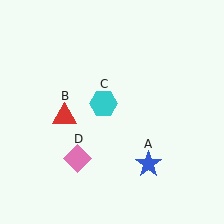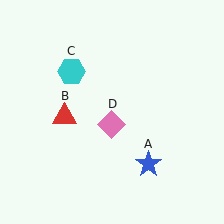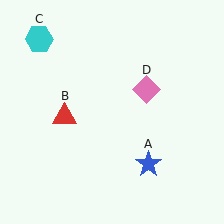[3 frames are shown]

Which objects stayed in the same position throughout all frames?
Blue star (object A) and red triangle (object B) remained stationary.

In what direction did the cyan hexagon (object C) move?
The cyan hexagon (object C) moved up and to the left.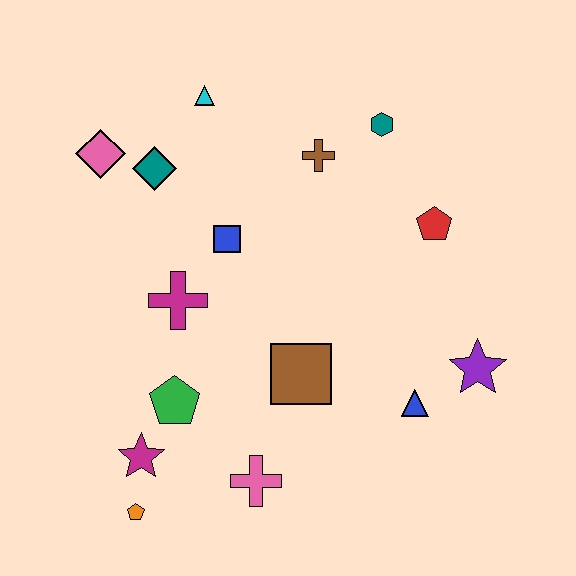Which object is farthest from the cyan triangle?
The orange pentagon is farthest from the cyan triangle.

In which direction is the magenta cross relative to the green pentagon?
The magenta cross is above the green pentagon.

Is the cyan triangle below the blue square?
No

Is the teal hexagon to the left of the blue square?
No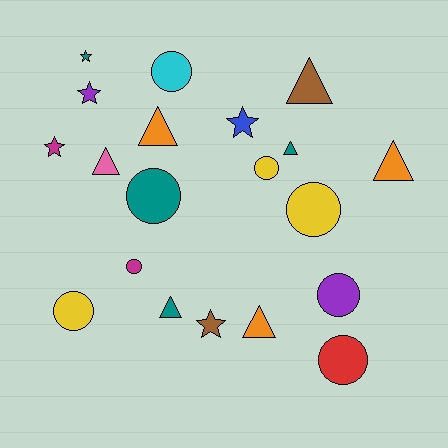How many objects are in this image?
There are 20 objects.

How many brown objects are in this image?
There are 2 brown objects.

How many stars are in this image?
There are 5 stars.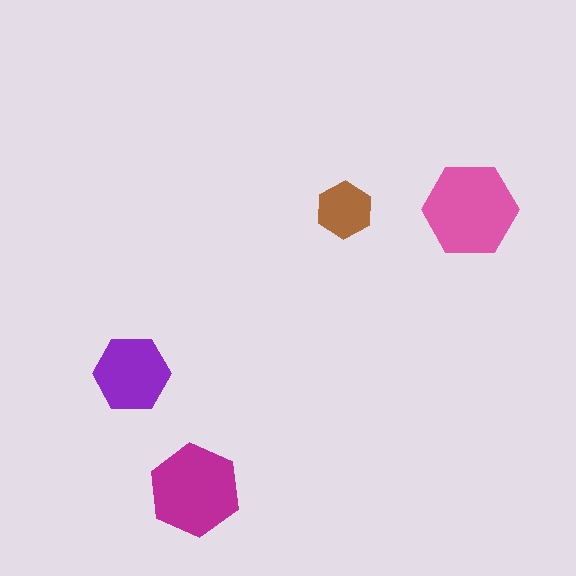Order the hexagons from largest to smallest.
the pink one, the magenta one, the purple one, the brown one.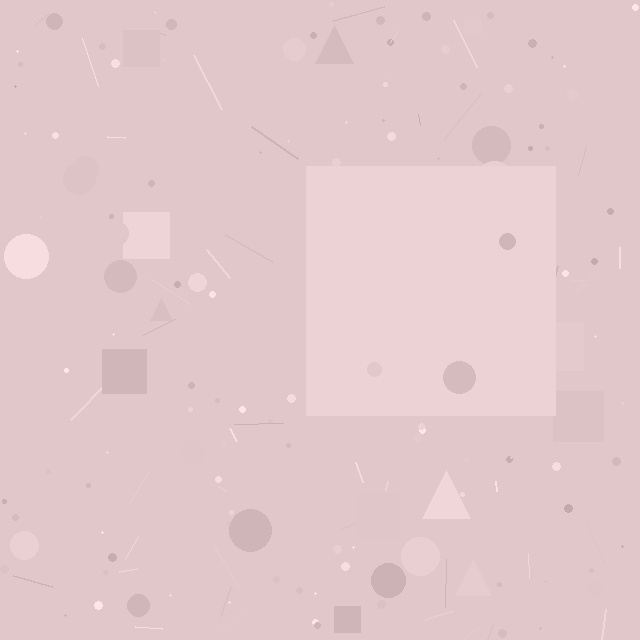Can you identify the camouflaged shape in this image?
The camouflaged shape is a square.